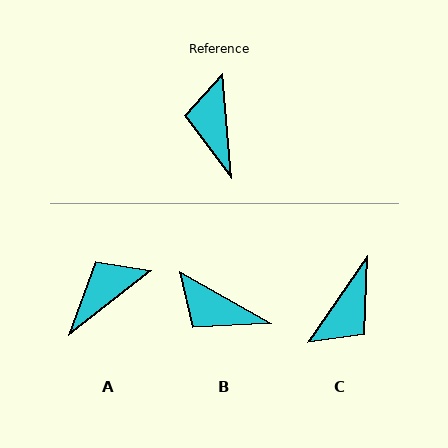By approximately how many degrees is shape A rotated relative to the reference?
Approximately 57 degrees clockwise.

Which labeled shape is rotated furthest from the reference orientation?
C, about 141 degrees away.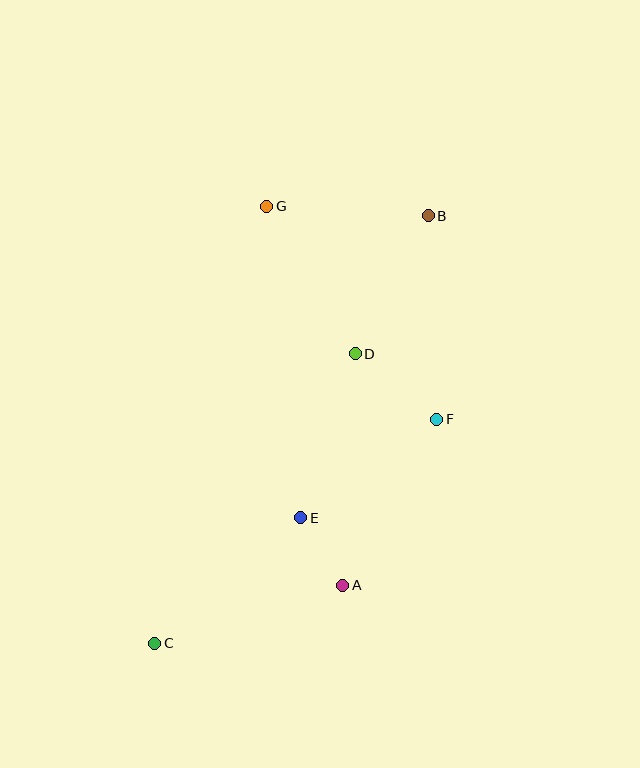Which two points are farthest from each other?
Points B and C are farthest from each other.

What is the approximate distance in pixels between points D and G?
The distance between D and G is approximately 172 pixels.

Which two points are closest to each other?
Points A and E are closest to each other.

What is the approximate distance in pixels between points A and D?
The distance between A and D is approximately 232 pixels.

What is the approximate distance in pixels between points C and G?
The distance between C and G is approximately 451 pixels.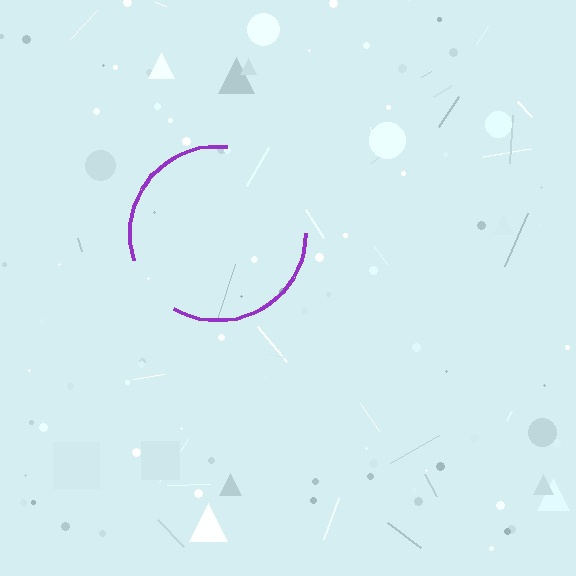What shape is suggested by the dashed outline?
The dashed outline suggests a circle.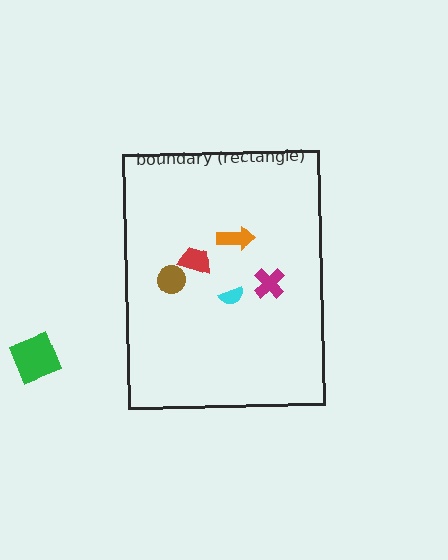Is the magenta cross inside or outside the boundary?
Inside.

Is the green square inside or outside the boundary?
Outside.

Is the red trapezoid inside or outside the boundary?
Inside.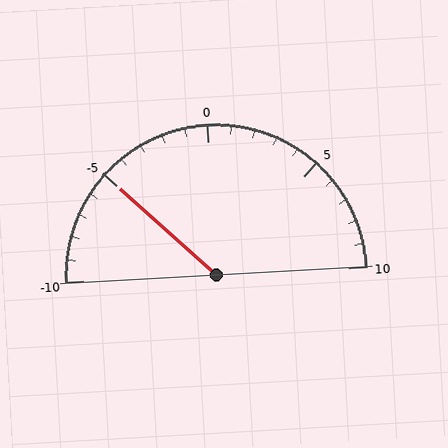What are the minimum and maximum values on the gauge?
The gauge ranges from -10 to 10.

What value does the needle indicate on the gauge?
The needle indicates approximately -5.